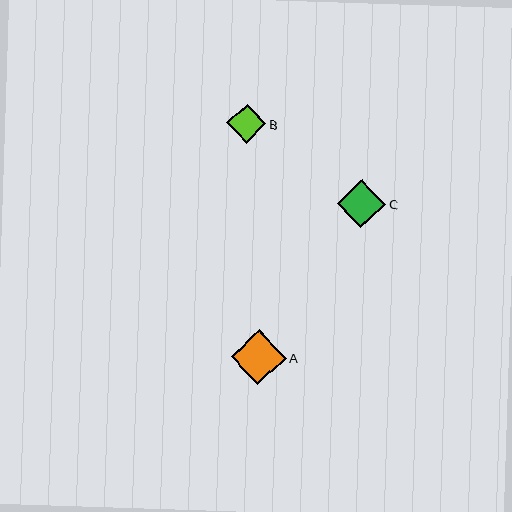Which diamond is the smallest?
Diamond B is the smallest with a size of approximately 40 pixels.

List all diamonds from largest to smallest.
From largest to smallest: A, C, B.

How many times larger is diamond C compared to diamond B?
Diamond C is approximately 1.2 times the size of diamond B.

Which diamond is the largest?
Diamond A is the largest with a size of approximately 55 pixels.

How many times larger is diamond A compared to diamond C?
Diamond A is approximately 1.1 times the size of diamond C.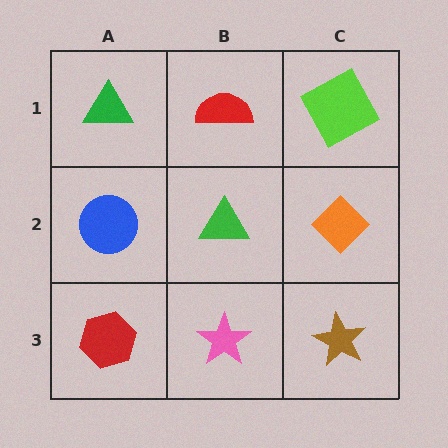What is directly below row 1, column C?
An orange diamond.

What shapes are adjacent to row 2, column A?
A green triangle (row 1, column A), a red hexagon (row 3, column A), a green triangle (row 2, column B).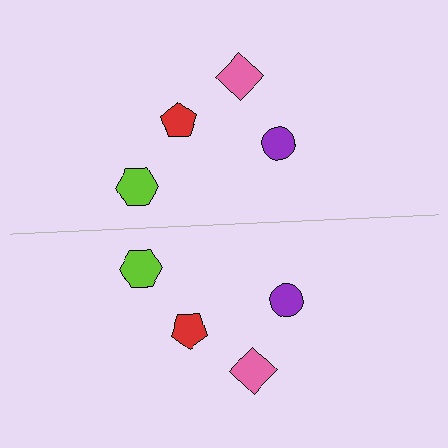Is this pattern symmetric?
Yes, this pattern has bilateral (reflection) symmetry.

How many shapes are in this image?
There are 8 shapes in this image.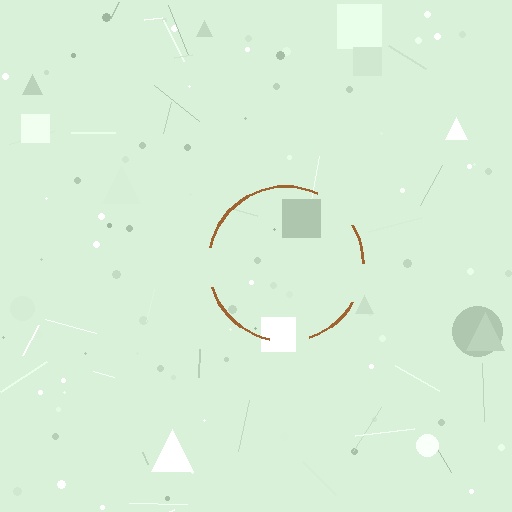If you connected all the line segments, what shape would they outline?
They would outline a circle.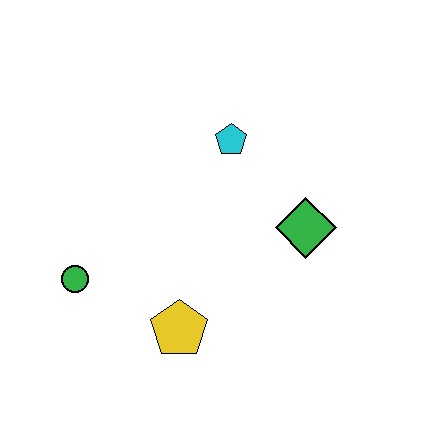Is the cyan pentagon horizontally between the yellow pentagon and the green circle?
No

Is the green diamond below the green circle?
No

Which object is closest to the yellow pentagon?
The green circle is closest to the yellow pentagon.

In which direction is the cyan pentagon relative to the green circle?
The cyan pentagon is to the right of the green circle.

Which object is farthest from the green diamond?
The green circle is farthest from the green diamond.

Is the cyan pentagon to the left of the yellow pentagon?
No